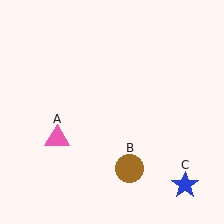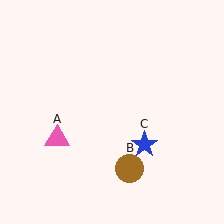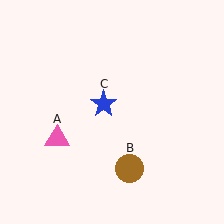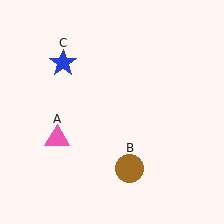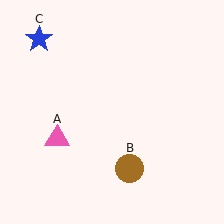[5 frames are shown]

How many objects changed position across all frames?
1 object changed position: blue star (object C).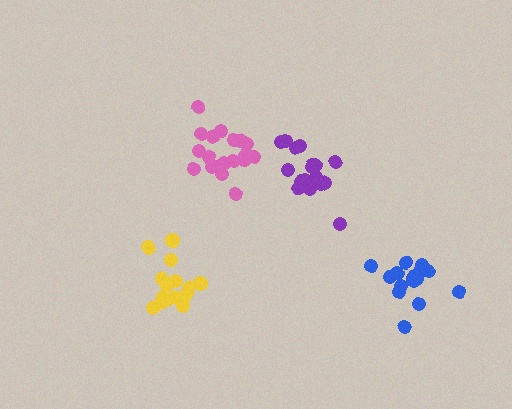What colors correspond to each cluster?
The clusters are colored: blue, purple, pink, yellow.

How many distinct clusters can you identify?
There are 4 distinct clusters.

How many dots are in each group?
Group 1: 16 dots, Group 2: 18 dots, Group 3: 20 dots, Group 4: 17 dots (71 total).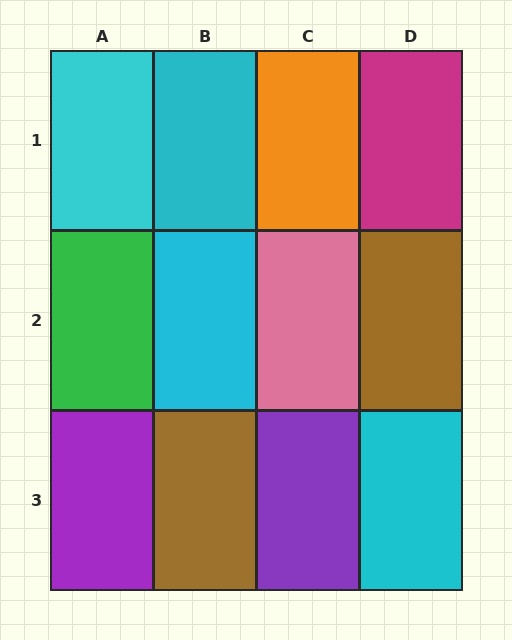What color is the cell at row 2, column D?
Brown.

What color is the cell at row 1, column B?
Cyan.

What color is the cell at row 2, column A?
Green.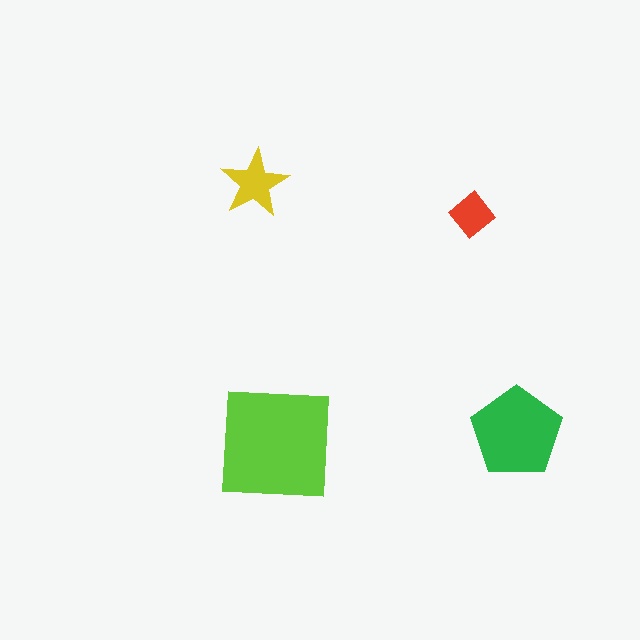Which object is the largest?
The lime square.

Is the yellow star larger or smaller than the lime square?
Smaller.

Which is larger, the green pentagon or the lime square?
The lime square.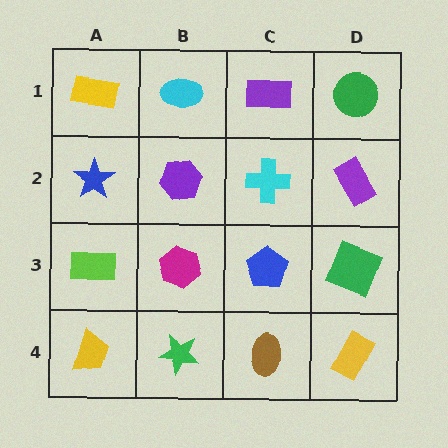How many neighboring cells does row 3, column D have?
3.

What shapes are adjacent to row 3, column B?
A purple hexagon (row 2, column B), a green star (row 4, column B), a lime rectangle (row 3, column A), a blue pentagon (row 3, column C).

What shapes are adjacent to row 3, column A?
A blue star (row 2, column A), a yellow trapezoid (row 4, column A), a magenta hexagon (row 3, column B).